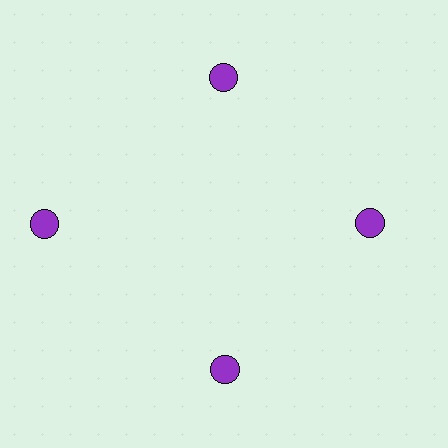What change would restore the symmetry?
The symmetry would be restored by moving it inward, back onto the ring so that all 4 circles sit at equal angles and equal distance from the center.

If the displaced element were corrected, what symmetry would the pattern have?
It would have 4-fold rotational symmetry — the pattern would map onto itself every 90 degrees.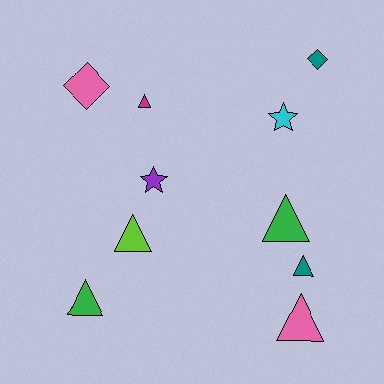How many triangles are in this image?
There are 6 triangles.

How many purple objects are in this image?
There is 1 purple object.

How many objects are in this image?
There are 10 objects.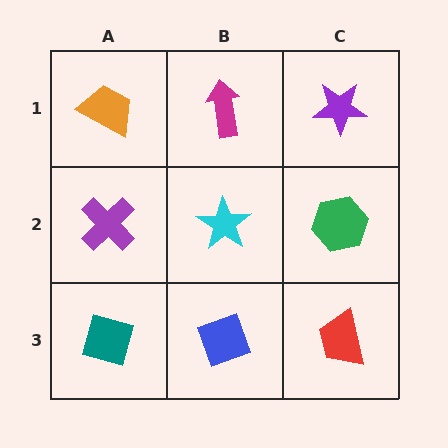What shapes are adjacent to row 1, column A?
A purple cross (row 2, column A), a magenta arrow (row 1, column B).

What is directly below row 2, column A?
A teal diamond.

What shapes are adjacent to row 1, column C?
A green hexagon (row 2, column C), a magenta arrow (row 1, column B).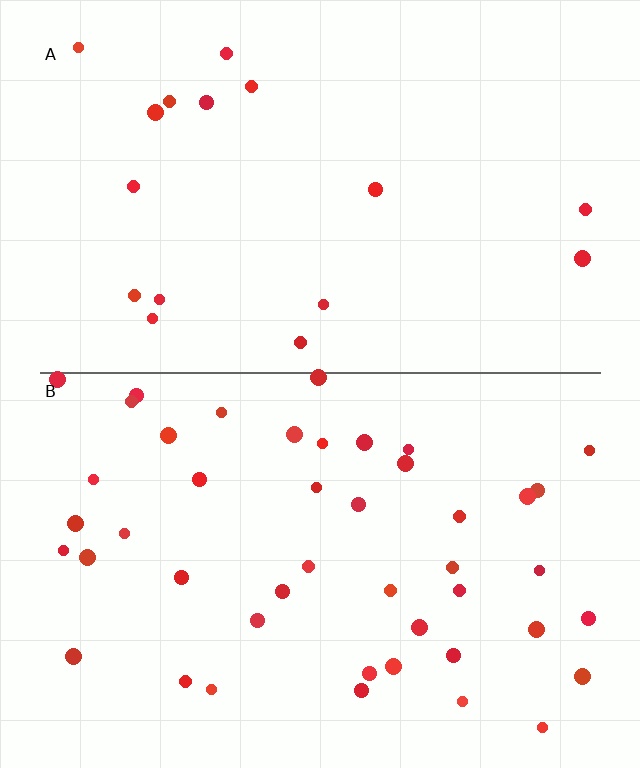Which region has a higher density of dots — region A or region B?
B (the bottom).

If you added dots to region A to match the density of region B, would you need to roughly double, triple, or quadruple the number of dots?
Approximately triple.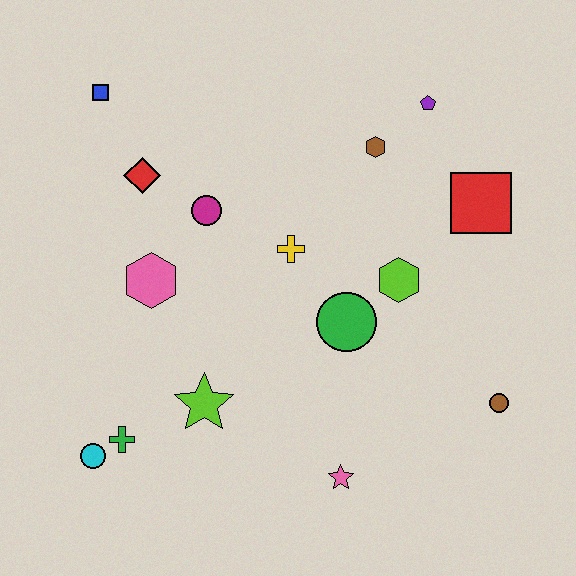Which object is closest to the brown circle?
The lime hexagon is closest to the brown circle.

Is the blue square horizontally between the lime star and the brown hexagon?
No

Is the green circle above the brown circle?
Yes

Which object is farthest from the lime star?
The purple pentagon is farthest from the lime star.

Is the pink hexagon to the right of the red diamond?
Yes